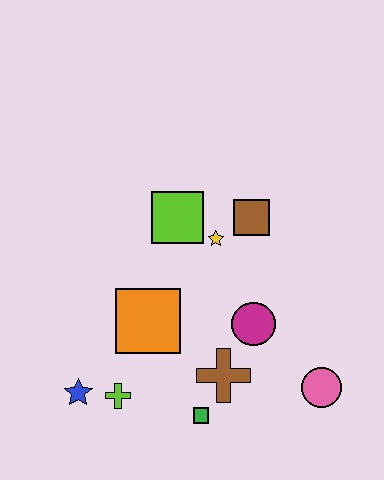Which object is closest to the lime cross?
The blue star is closest to the lime cross.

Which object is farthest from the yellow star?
The blue star is farthest from the yellow star.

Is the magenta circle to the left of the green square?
No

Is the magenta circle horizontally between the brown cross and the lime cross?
No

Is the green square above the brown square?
No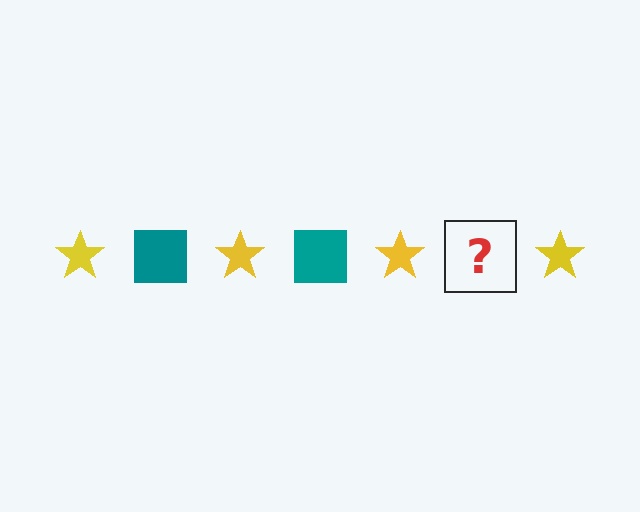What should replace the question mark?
The question mark should be replaced with a teal square.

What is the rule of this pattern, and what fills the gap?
The rule is that the pattern alternates between yellow star and teal square. The gap should be filled with a teal square.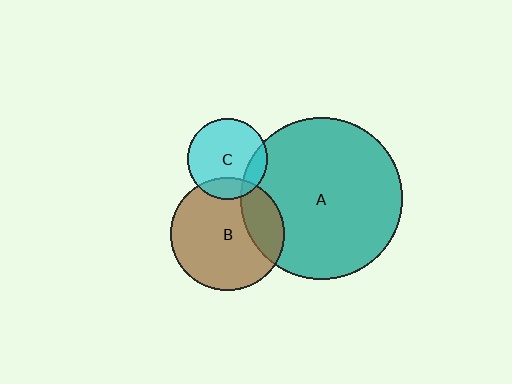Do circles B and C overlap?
Yes.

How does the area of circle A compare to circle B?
Approximately 2.0 times.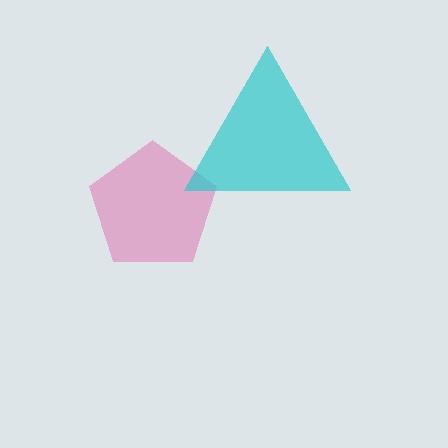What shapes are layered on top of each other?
The layered shapes are: a pink pentagon, a cyan triangle.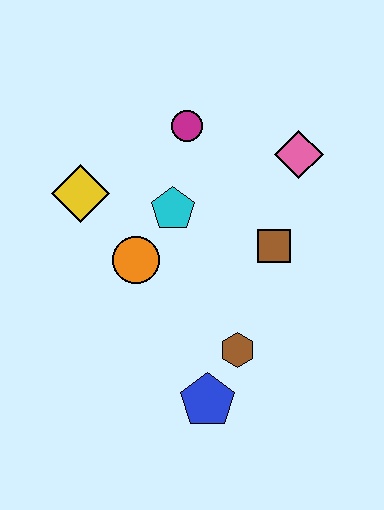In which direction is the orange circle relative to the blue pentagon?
The orange circle is above the blue pentagon.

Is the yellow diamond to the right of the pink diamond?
No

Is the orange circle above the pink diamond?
No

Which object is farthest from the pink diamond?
The blue pentagon is farthest from the pink diamond.